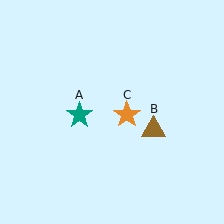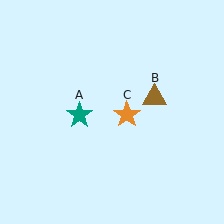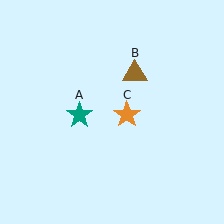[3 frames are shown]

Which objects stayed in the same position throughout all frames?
Teal star (object A) and orange star (object C) remained stationary.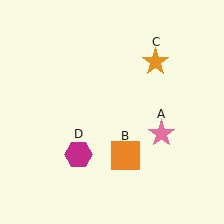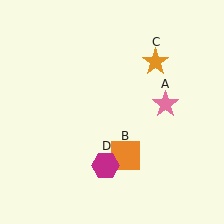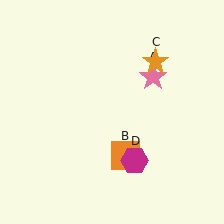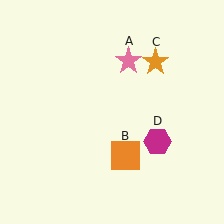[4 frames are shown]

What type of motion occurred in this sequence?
The pink star (object A), magenta hexagon (object D) rotated counterclockwise around the center of the scene.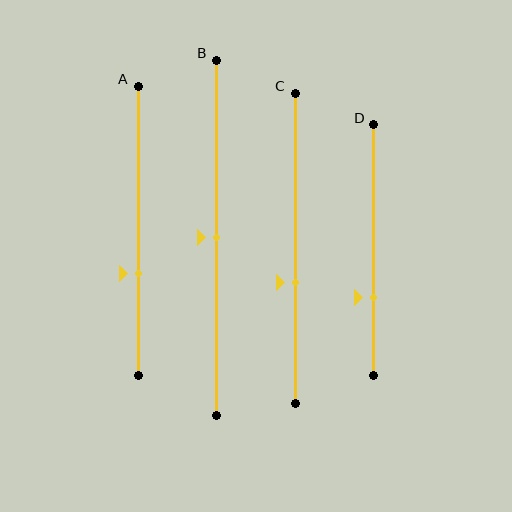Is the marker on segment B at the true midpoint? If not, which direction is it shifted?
Yes, the marker on segment B is at the true midpoint.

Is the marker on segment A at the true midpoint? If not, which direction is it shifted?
No, the marker on segment A is shifted downward by about 15% of the segment length.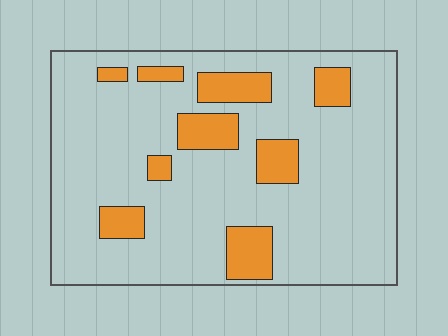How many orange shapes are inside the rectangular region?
9.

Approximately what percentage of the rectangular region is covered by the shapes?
Approximately 15%.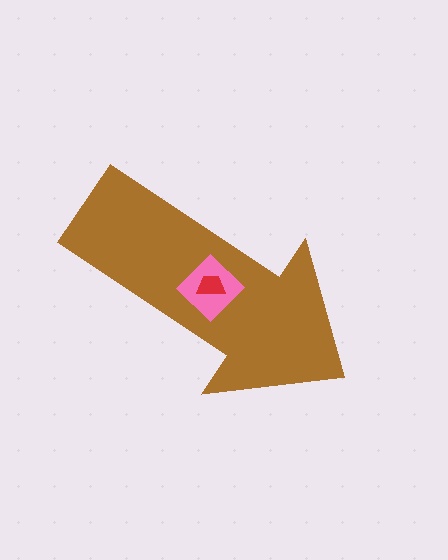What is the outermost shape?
The brown arrow.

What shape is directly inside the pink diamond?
The red trapezoid.